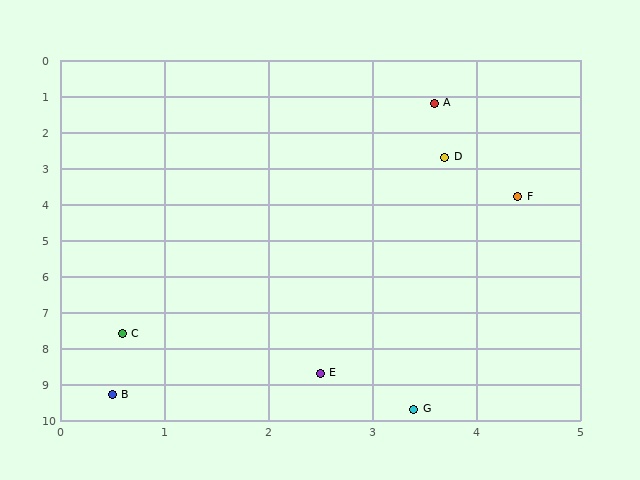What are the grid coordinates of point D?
Point D is at approximately (3.7, 2.7).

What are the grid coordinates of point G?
Point G is at approximately (3.4, 9.7).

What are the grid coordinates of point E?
Point E is at approximately (2.5, 8.7).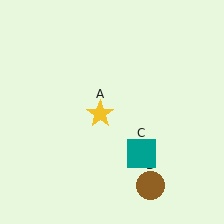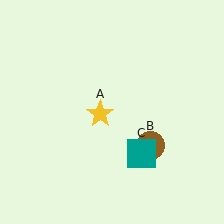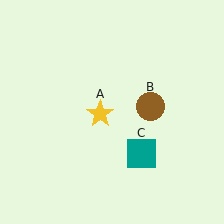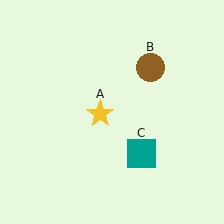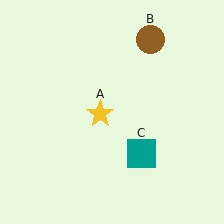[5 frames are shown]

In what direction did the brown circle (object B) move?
The brown circle (object B) moved up.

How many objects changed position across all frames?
1 object changed position: brown circle (object B).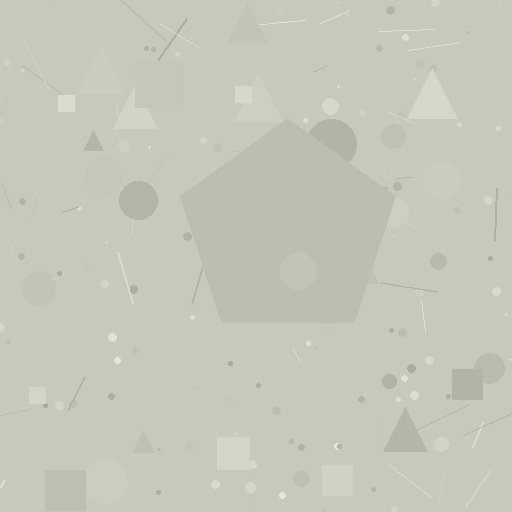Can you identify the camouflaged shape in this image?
The camouflaged shape is a pentagon.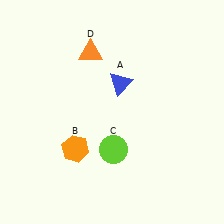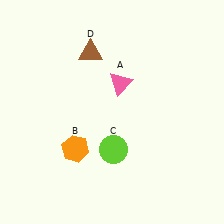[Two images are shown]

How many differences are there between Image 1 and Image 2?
There are 2 differences between the two images.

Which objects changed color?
A changed from blue to pink. D changed from orange to brown.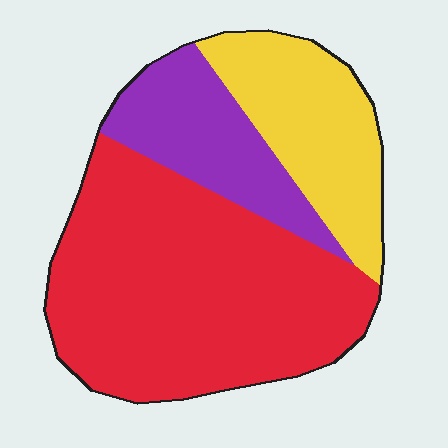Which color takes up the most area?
Red, at roughly 60%.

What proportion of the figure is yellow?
Yellow covers around 25% of the figure.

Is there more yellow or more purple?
Yellow.